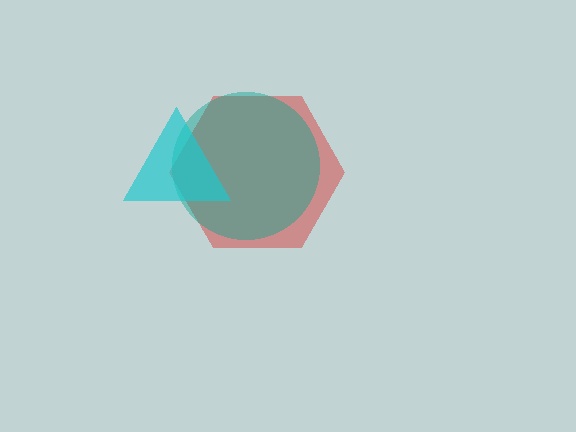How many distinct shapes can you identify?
There are 3 distinct shapes: a red hexagon, a teal circle, a cyan triangle.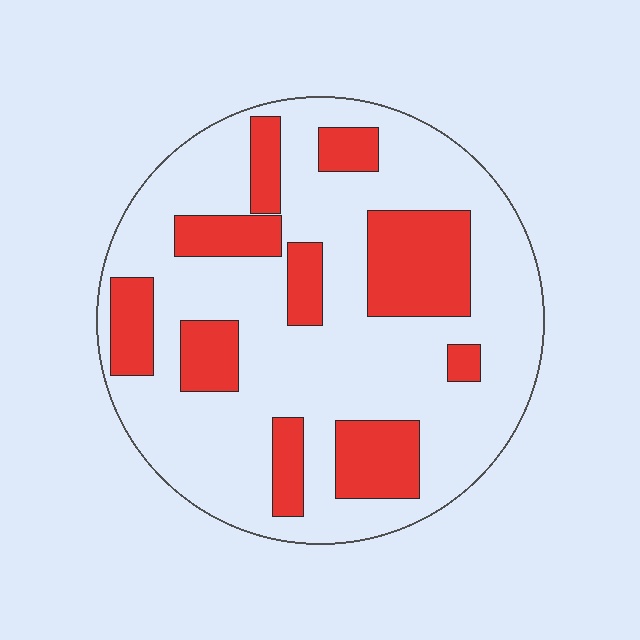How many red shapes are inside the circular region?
10.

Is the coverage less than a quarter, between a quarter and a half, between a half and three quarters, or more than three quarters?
Between a quarter and a half.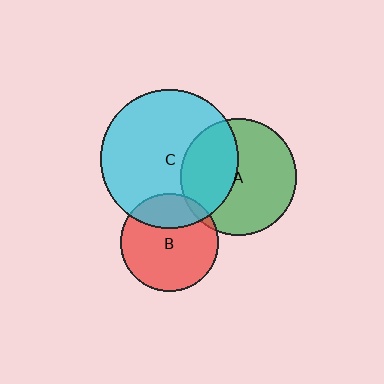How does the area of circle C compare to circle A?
Approximately 1.4 times.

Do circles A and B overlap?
Yes.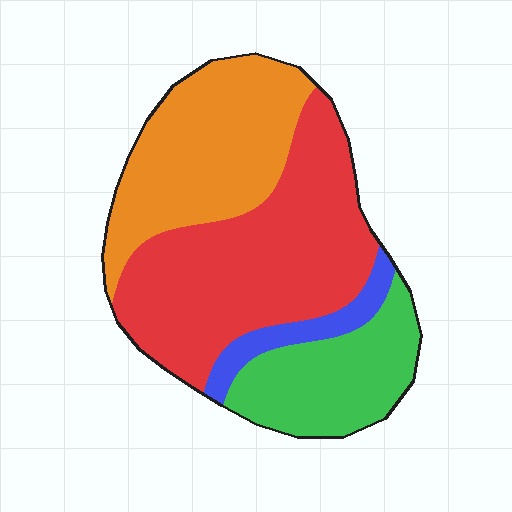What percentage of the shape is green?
Green takes up less than a quarter of the shape.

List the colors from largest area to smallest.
From largest to smallest: red, orange, green, blue.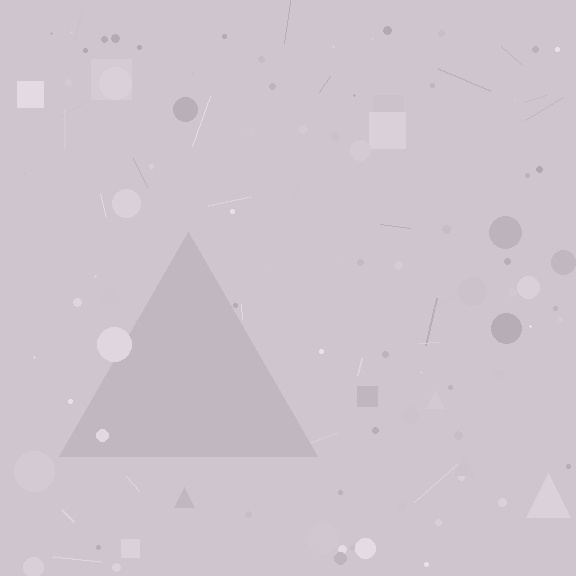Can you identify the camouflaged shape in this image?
The camouflaged shape is a triangle.